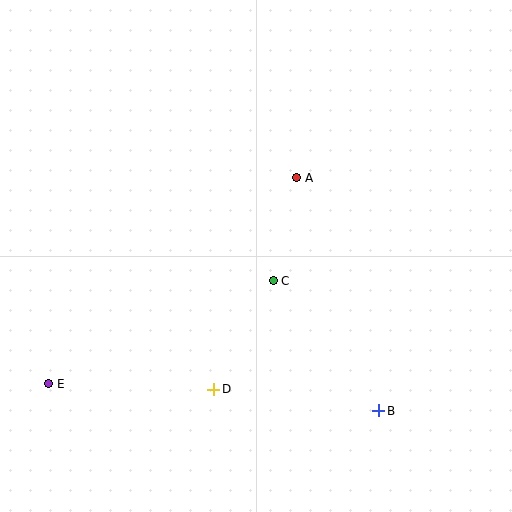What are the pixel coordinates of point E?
Point E is at (49, 384).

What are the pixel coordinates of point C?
Point C is at (273, 281).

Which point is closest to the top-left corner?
Point A is closest to the top-left corner.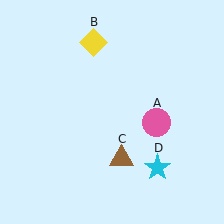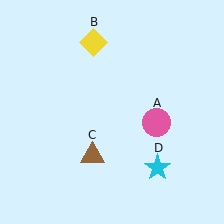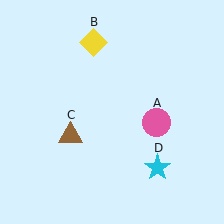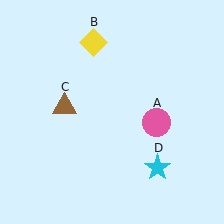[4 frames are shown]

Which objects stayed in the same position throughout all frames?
Pink circle (object A) and yellow diamond (object B) and cyan star (object D) remained stationary.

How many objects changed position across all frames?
1 object changed position: brown triangle (object C).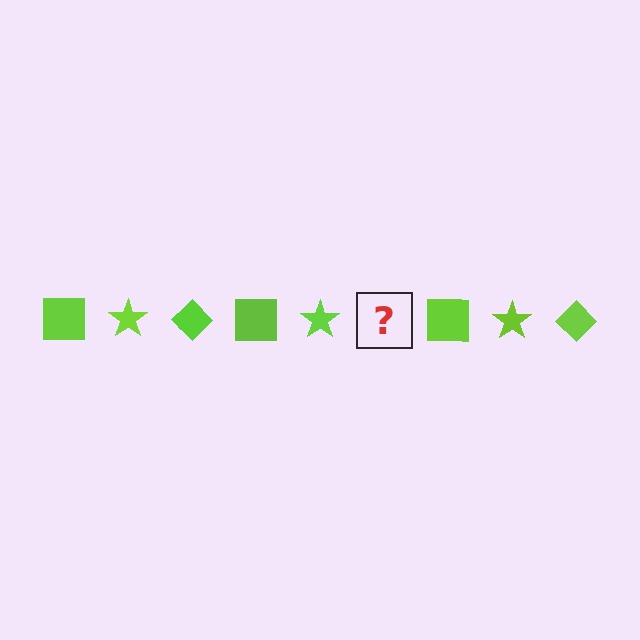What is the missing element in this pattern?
The missing element is a lime diamond.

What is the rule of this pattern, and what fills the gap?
The rule is that the pattern cycles through square, star, diamond shapes in lime. The gap should be filled with a lime diamond.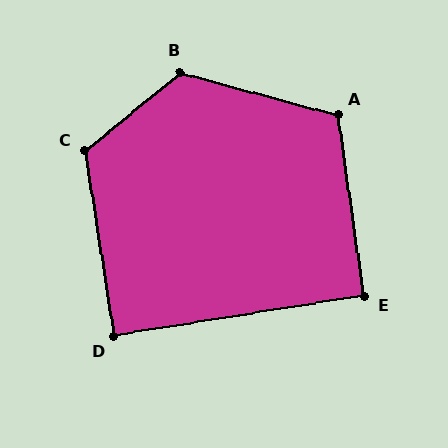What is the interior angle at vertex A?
Approximately 113 degrees (obtuse).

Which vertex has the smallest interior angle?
D, at approximately 90 degrees.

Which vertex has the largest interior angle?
B, at approximately 126 degrees.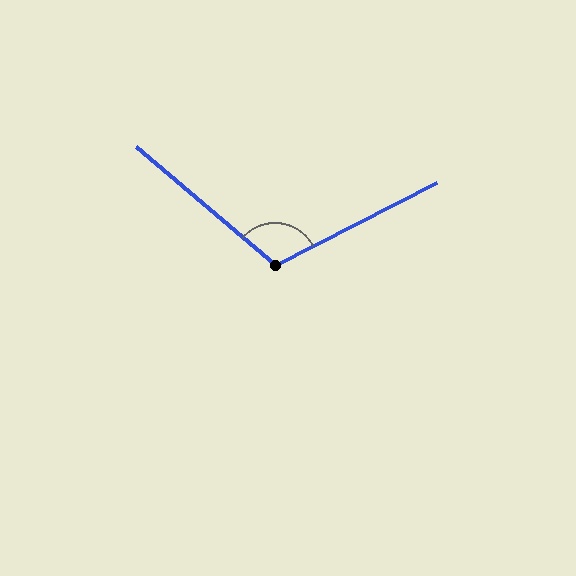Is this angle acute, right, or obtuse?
It is obtuse.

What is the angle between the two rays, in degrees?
Approximately 112 degrees.